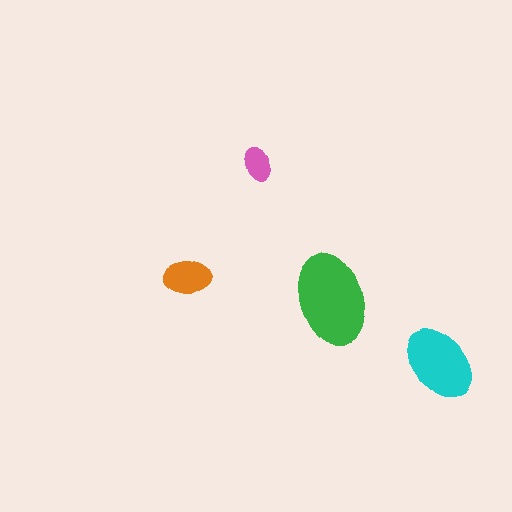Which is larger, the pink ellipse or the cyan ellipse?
The cyan one.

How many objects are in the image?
There are 4 objects in the image.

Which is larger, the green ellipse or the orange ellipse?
The green one.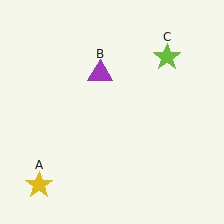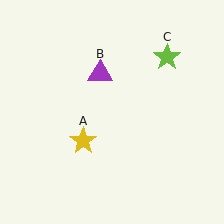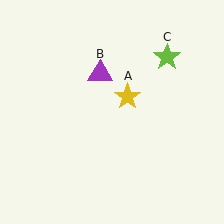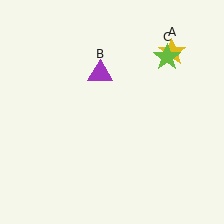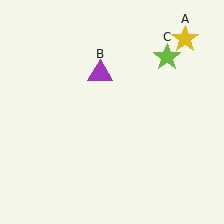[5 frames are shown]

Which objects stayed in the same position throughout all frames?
Purple triangle (object B) and lime star (object C) remained stationary.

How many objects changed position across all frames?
1 object changed position: yellow star (object A).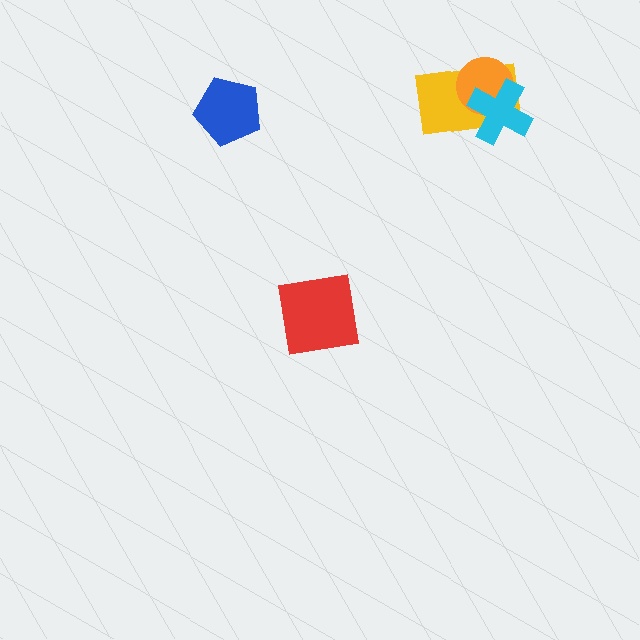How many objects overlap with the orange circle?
2 objects overlap with the orange circle.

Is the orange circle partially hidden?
Yes, it is partially covered by another shape.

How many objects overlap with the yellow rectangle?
2 objects overlap with the yellow rectangle.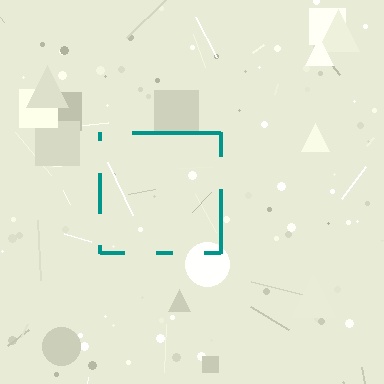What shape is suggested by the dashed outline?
The dashed outline suggests a square.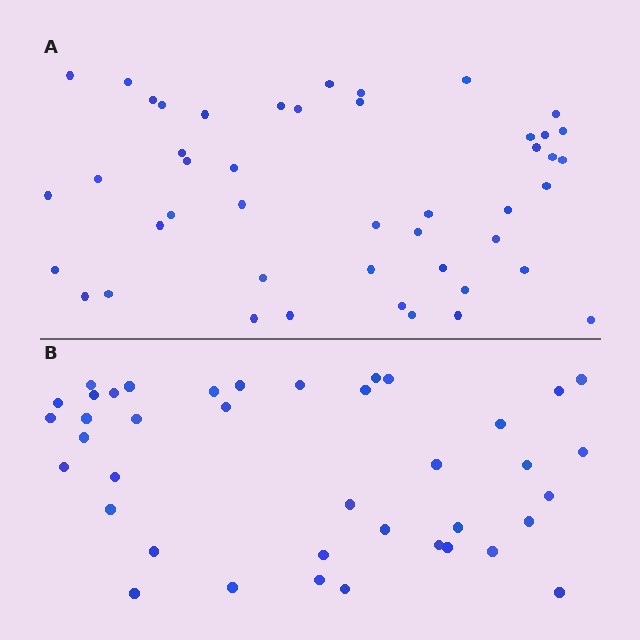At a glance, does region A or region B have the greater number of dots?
Region A (the top region) has more dots.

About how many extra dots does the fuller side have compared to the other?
Region A has about 6 more dots than region B.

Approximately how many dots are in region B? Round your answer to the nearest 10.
About 40 dots.